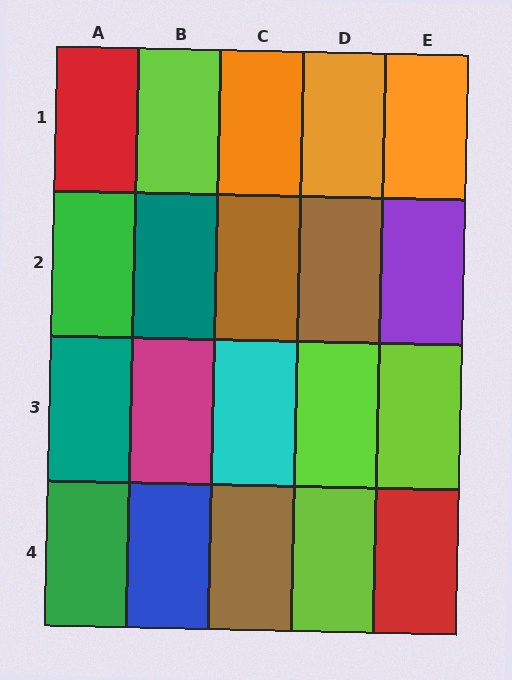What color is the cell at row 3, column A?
Teal.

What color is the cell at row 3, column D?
Lime.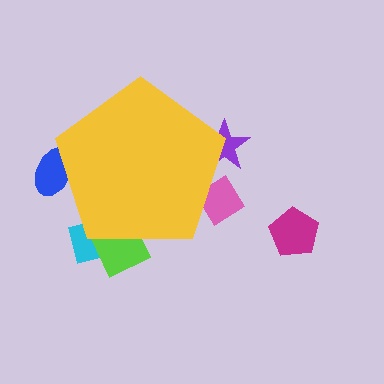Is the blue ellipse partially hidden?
Yes, the blue ellipse is partially hidden behind the yellow pentagon.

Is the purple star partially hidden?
Yes, the purple star is partially hidden behind the yellow pentagon.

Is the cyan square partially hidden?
Yes, the cyan square is partially hidden behind the yellow pentagon.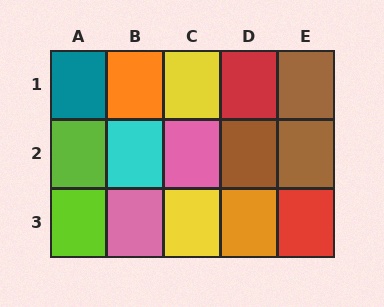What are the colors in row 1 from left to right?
Teal, orange, yellow, red, brown.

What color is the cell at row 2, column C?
Pink.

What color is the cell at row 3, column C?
Yellow.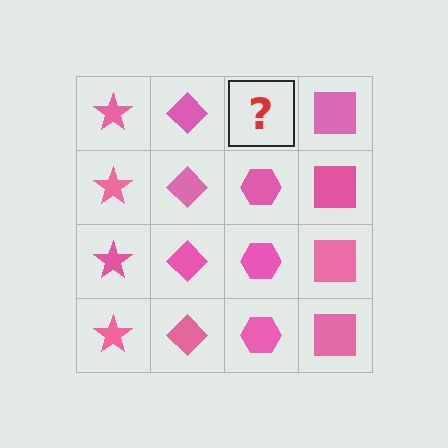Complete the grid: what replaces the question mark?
The question mark should be replaced with a pink hexagon.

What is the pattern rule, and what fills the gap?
The rule is that each column has a consistent shape. The gap should be filled with a pink hexagon.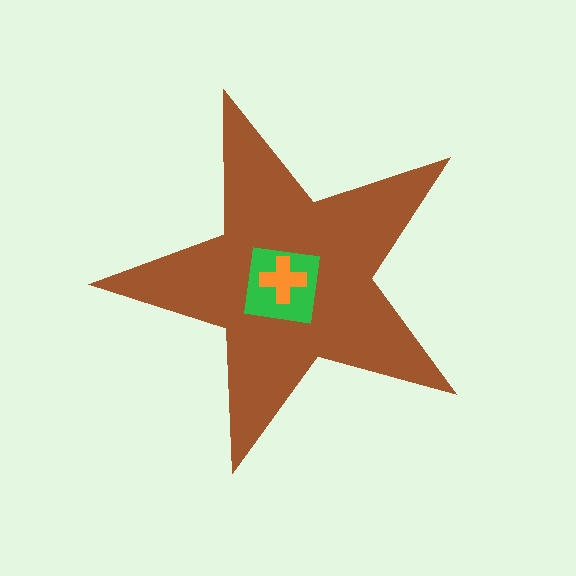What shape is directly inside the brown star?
The green square.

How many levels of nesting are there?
3.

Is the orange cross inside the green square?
Yes.